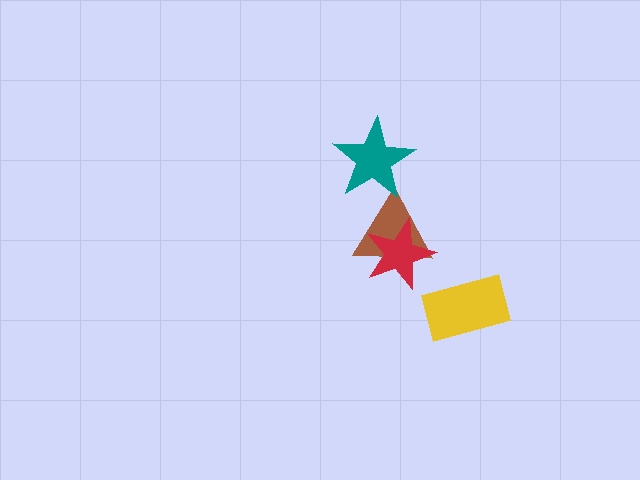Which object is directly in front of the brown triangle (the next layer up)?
The red star is directly in front of the brown triangle.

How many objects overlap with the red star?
1 object overlaps with the red star.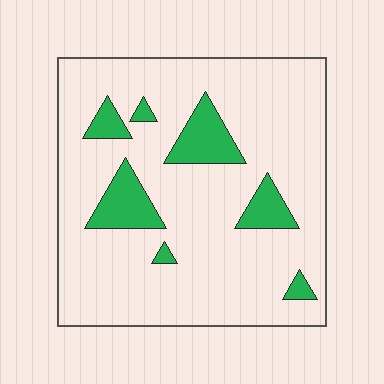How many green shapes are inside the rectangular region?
7.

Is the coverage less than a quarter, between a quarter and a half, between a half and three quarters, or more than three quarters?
Less than a quarter.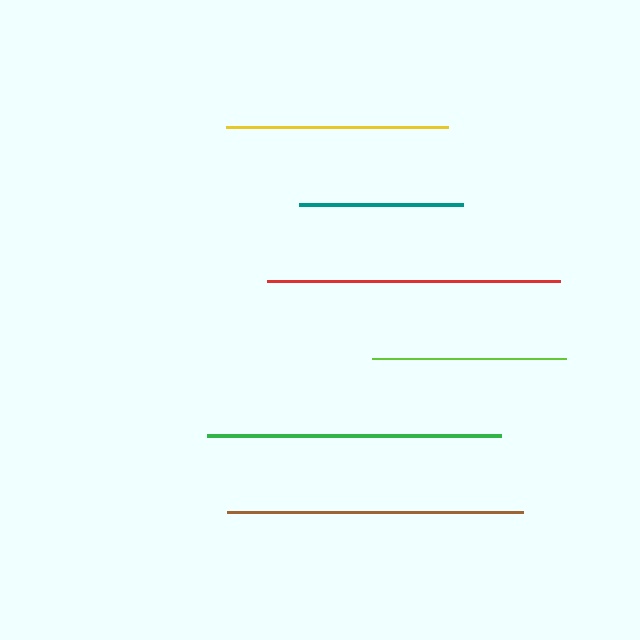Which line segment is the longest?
The brown line is the longest at approximately 297 pixels.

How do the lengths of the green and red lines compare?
The green and red lines are approximately the same length.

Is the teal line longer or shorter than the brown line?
The brown line is longer than the teal line.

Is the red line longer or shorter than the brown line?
The brown line is longer than the red line.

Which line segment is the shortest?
The teal line is the shortest at approximately 164 pixels.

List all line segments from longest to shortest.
From longest to shortest: brown, green, red, yellow, lime, teal.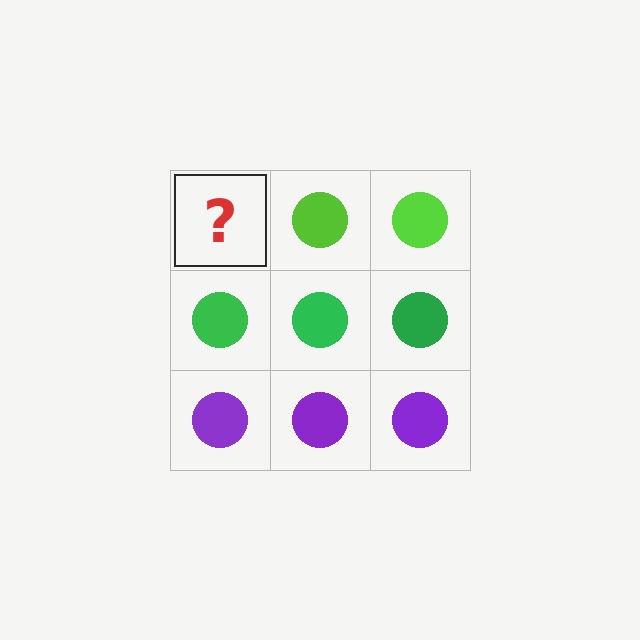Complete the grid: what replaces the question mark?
The question mark should be replaced with a lime circle.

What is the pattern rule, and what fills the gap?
The rule is that each row has a consistent color. The gap should be filled with a lime circle.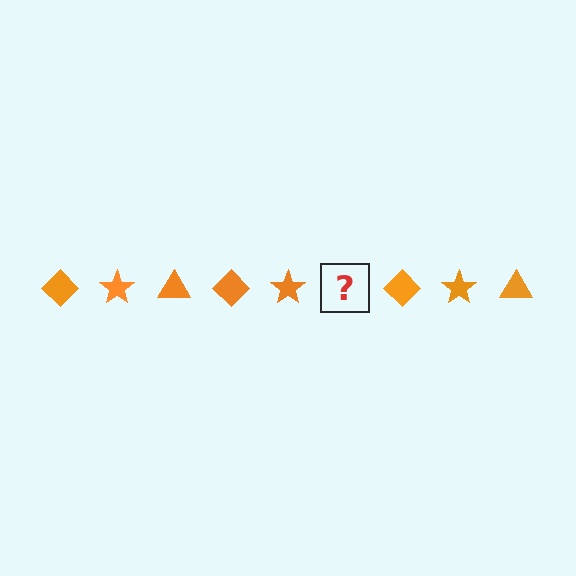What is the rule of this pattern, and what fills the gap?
The rule is that the pattern cycles through diamond, star, triangle shapes in orange. The gap should be filled with an orange triangle.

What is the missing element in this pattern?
The missing element is an orange triangle.